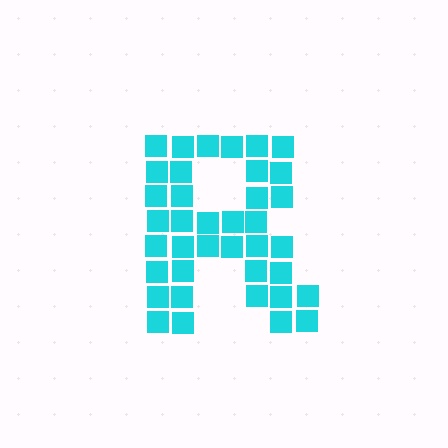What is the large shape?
The large shape is the letter R.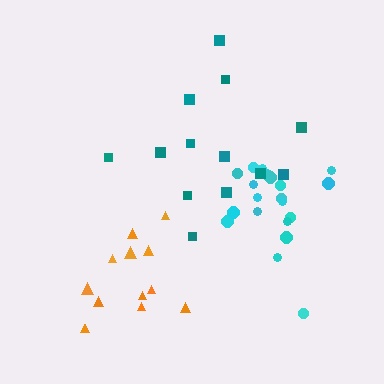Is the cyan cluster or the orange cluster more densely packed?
Cyan.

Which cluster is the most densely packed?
Cyan.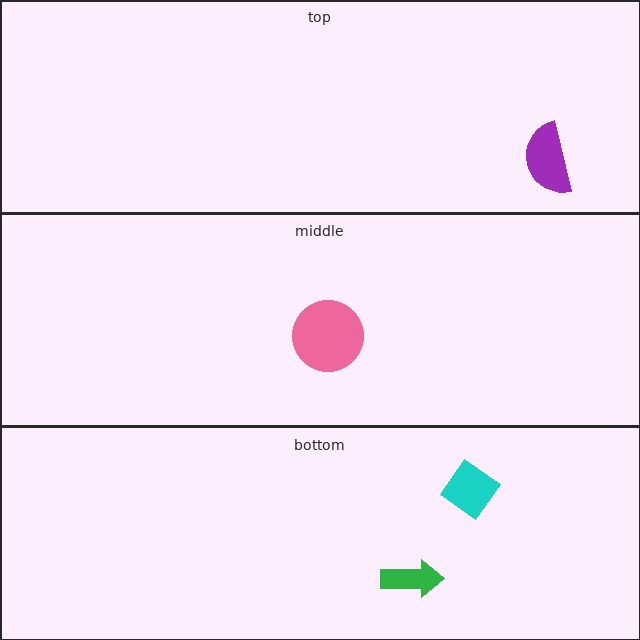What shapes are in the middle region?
The pink circle.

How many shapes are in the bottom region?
2.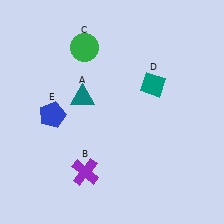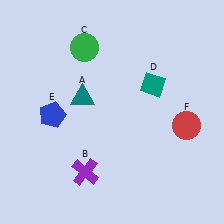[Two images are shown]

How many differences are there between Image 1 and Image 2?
There is 1 difference between the two images.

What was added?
A red circle (F) was added in Image 2.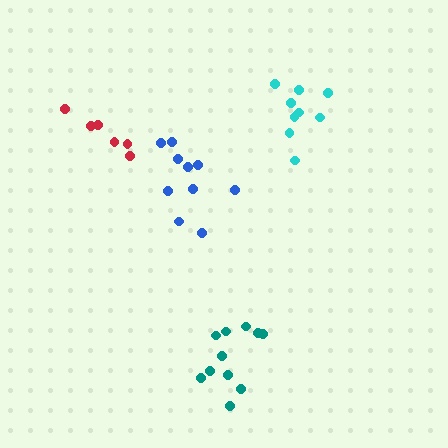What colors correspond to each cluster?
The clusters are colored: teal, blue, red, cyan.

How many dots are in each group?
Group 1: 11 dots, Group 2: 10 dots, Group 3: 6 dots, Group 4: 9 dots (36 total).